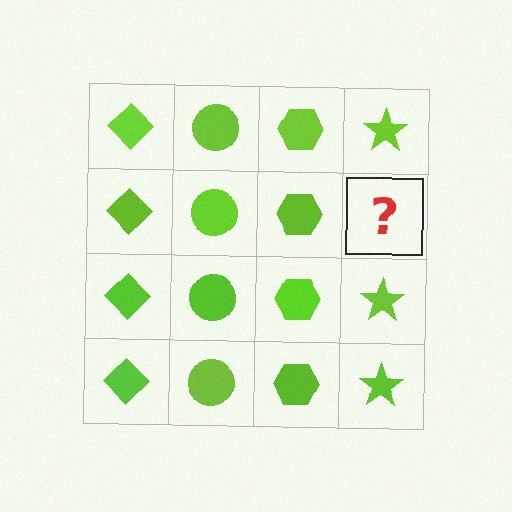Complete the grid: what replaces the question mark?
The question mark should be replaced with a lime star.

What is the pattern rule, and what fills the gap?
The rule is that each column has a consistent shape. The gap should be filled with a lime star.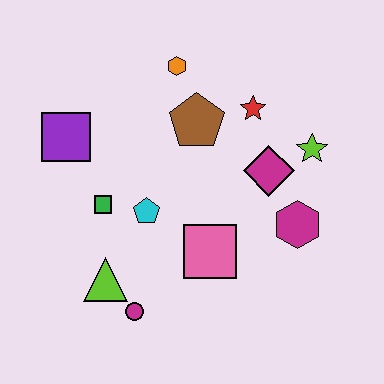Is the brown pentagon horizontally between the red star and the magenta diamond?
No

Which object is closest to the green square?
The cyan pentagon is closest to the green square.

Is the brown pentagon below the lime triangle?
No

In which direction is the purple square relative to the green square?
The purple square is above the green square.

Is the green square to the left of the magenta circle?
Yes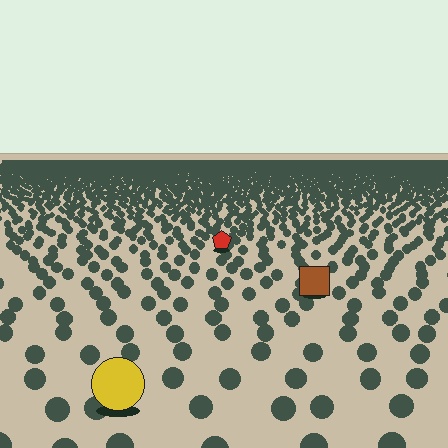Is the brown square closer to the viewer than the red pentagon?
Yes. The brown square is closer — you can tell from the texture gradient: the ground texture is coarser near it.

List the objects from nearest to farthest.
From nearest to farthest: the yellow circle, the brown square, the red pentagon.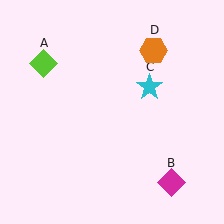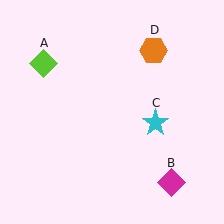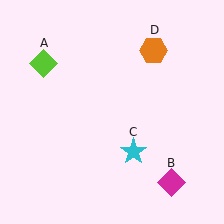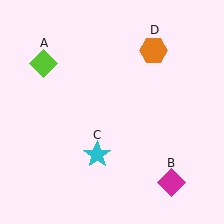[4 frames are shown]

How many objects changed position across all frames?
1 object changed position: cyan star (object C).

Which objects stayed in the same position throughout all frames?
Lime diamond (object A) and magenta diamond (object B) and orange hexagon (object D) remained stationary.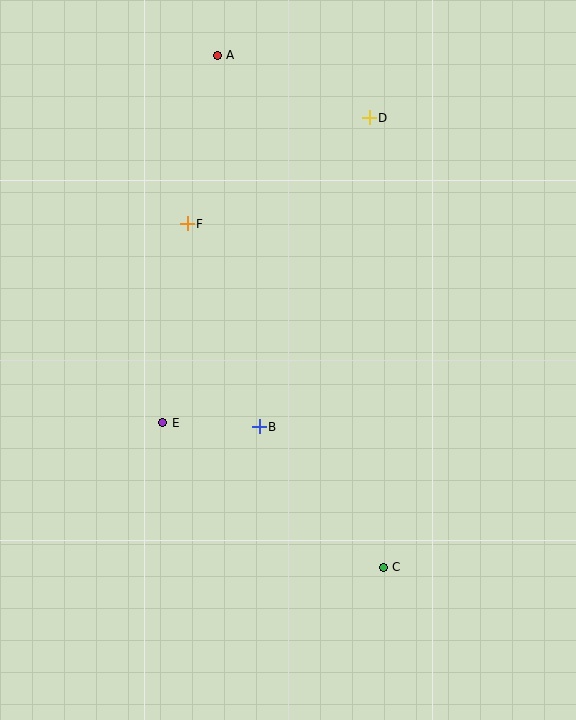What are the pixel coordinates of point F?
Point F is at (187, 224).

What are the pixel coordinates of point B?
Point B is at (259, 427).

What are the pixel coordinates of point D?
Point D is at (369, 118).